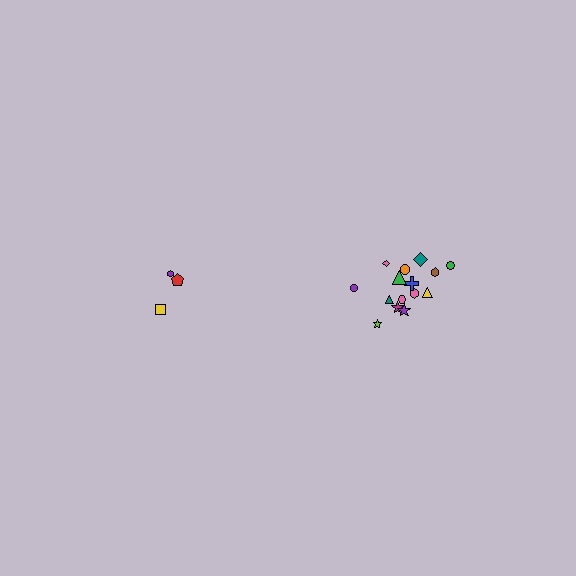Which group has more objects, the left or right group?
The right group.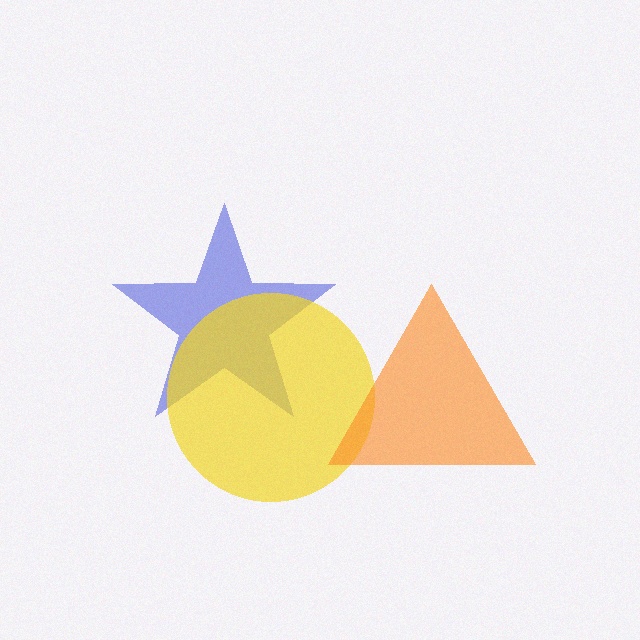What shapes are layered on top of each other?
The layered shapes are: a blue star, a yellow circle, an orange triangle.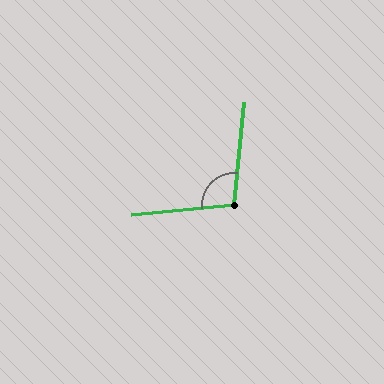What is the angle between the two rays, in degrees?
Approximately 101 degrees.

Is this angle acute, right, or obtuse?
It is obtuse.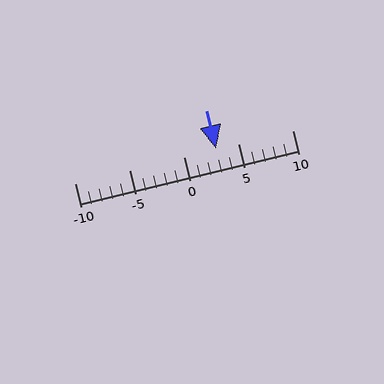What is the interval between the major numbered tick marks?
The major tick marks are spaced 5 units apart.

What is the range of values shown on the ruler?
The ruler shows values from -10 to 10.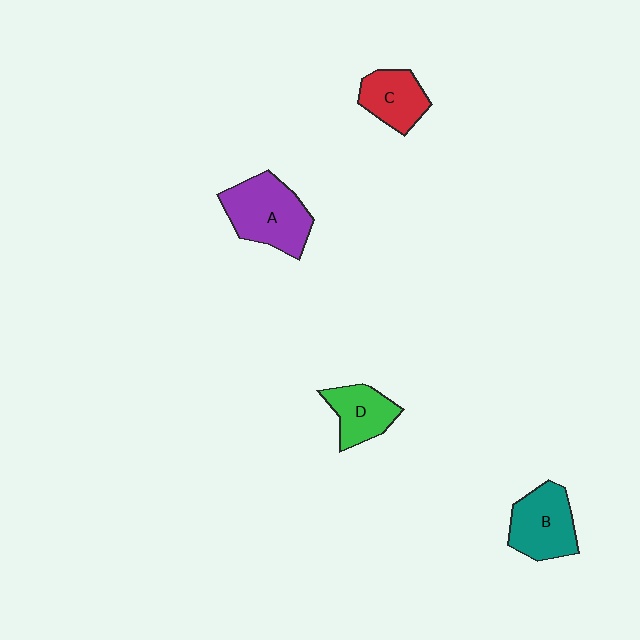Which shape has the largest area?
Shape A (purple).